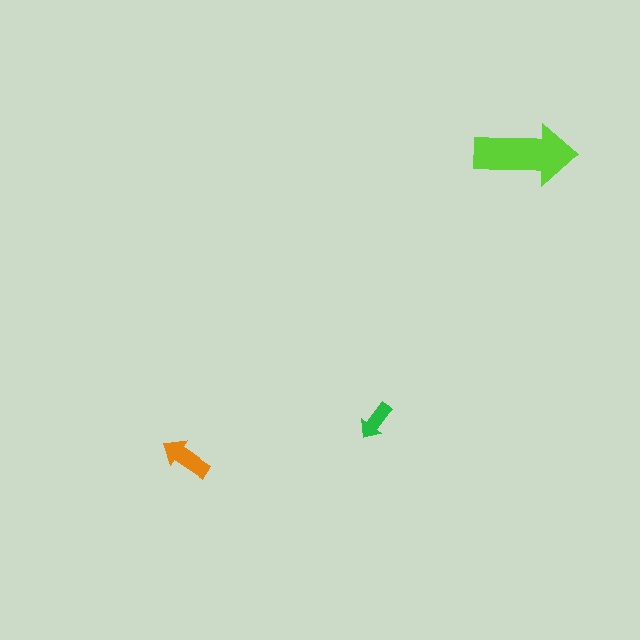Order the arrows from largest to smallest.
the lime one, the orange one, the green one.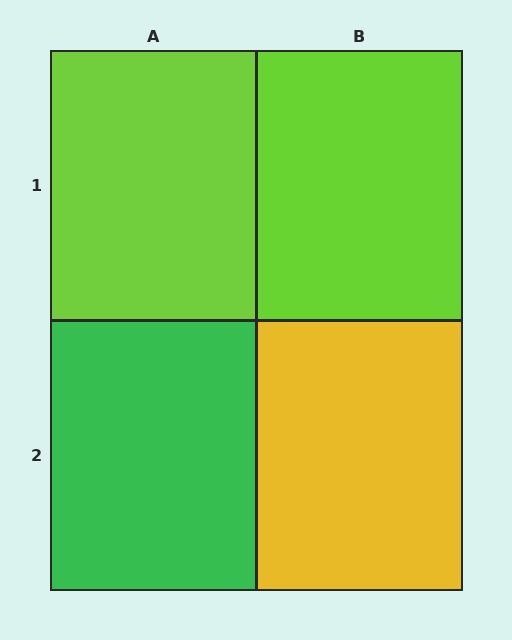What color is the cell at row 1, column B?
Lime.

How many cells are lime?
2 cells are lime.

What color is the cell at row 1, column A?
Lime.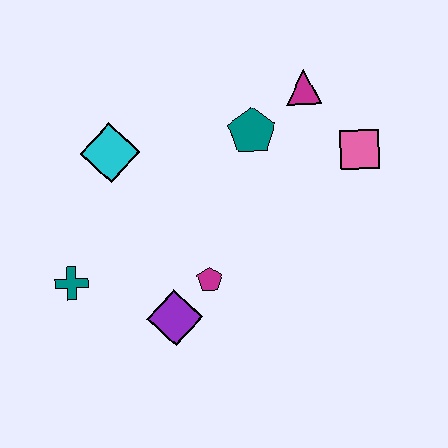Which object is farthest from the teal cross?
The pink square is farthest from the teal cross.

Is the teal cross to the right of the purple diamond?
No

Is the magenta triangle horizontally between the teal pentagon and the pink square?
Yes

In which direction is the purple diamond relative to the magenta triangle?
The purple diamond is below the magenta triangle.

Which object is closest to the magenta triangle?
The teal pentagon is closest to the magenta triangle.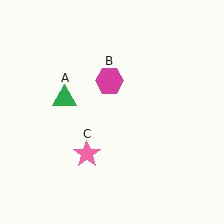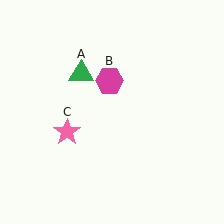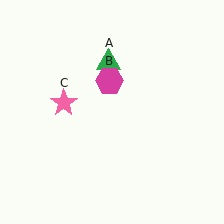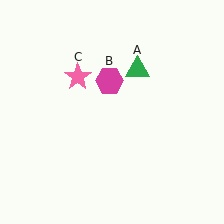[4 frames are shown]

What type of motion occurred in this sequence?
The green triangle (object A), pink star (object C) rotated clockwise around the center of the scene.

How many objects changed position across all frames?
2 objects changed position: green triangle (object A), pink star (object C).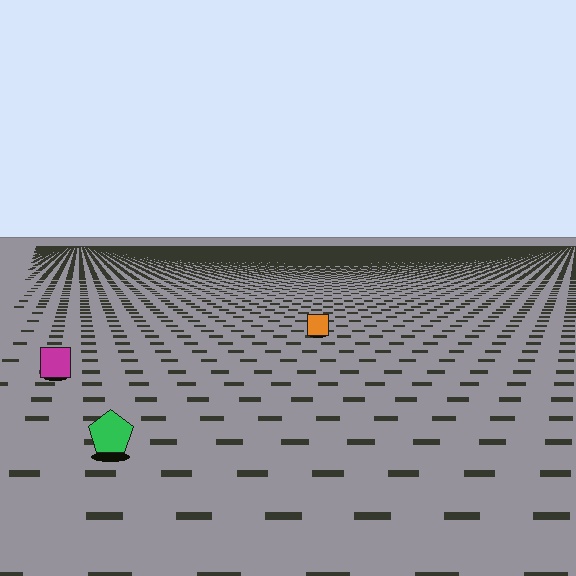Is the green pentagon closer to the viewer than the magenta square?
Yes. The green pentagon is closer — you can tell from the texture gradient: the ground texture is coarser near it.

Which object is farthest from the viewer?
The orange square is farthest from the viewer. It appears smaller and the ground texture around it is denser.